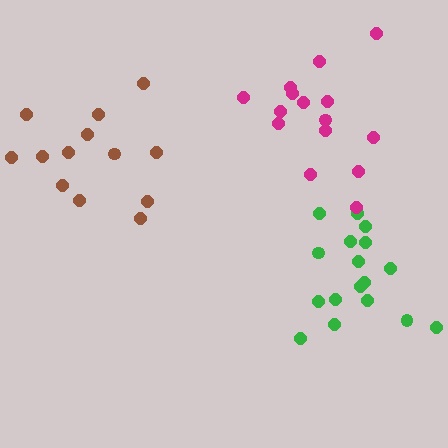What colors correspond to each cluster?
The clusters are colored: green, magenta, brown.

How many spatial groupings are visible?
There are 3 spatial groupings.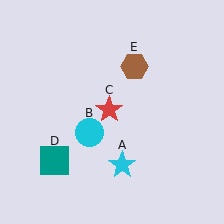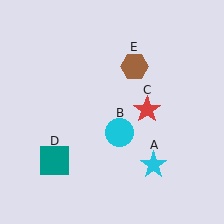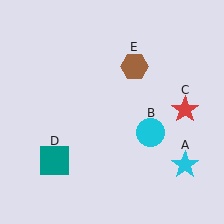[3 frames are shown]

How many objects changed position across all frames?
3 objects changed position: cyan star (object A), cyan circle (object B), red star (object C).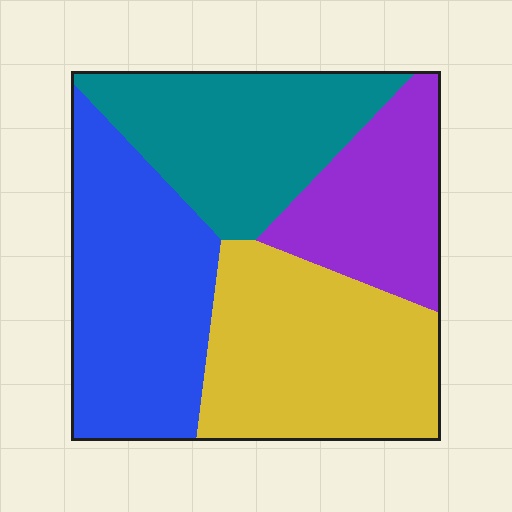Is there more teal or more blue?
Blue.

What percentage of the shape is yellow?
Yellow covers around 30% of the shape.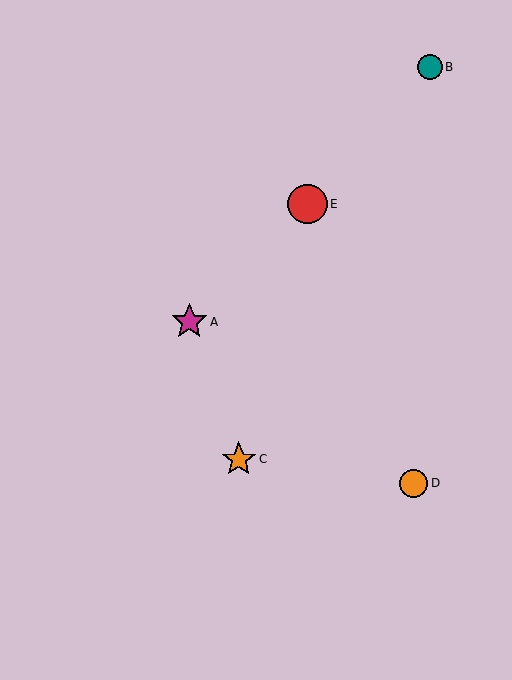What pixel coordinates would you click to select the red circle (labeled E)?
Click at (307, 204) to select the red circle E.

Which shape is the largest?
The red circle (labeled E) is the largest.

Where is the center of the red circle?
The center of the red circle is at (307, 204).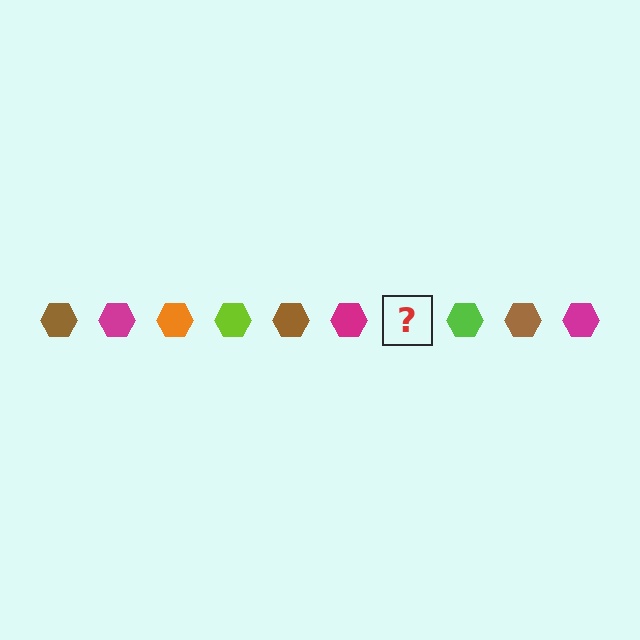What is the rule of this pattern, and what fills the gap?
The rule is that the pattern cycles through brown, magenta, orange, lime hexagons. The gap should be filled with an orange hexagon.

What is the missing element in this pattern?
The missing element is an orange hexagon.